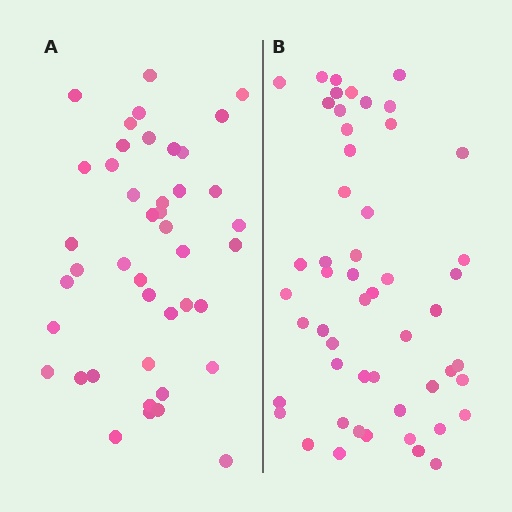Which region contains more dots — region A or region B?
Region B (the right region) has more dots.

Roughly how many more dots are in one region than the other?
Region B has roughly 8 or so more dots than region A.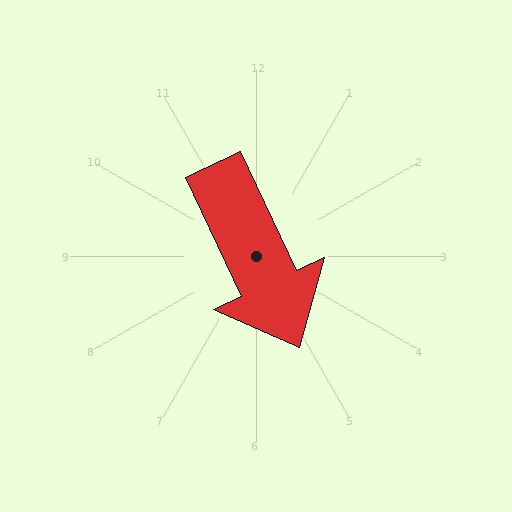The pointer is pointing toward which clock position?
Roughly 5 o'clock.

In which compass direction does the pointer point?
Southeast.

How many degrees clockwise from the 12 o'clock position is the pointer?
Approximately 155 degrees.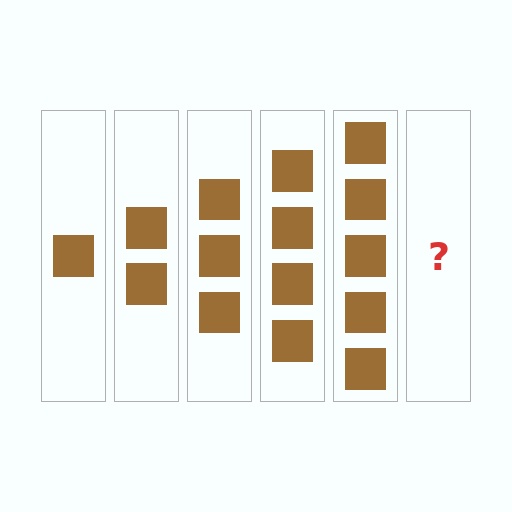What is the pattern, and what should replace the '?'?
The pattern is that each step adds one more square. The '?' should be 6 squares.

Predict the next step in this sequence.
The next step is 6 squares.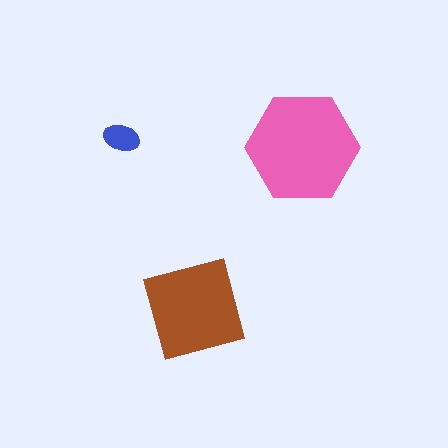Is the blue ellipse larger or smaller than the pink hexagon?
Smaller.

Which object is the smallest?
The blue ellipse.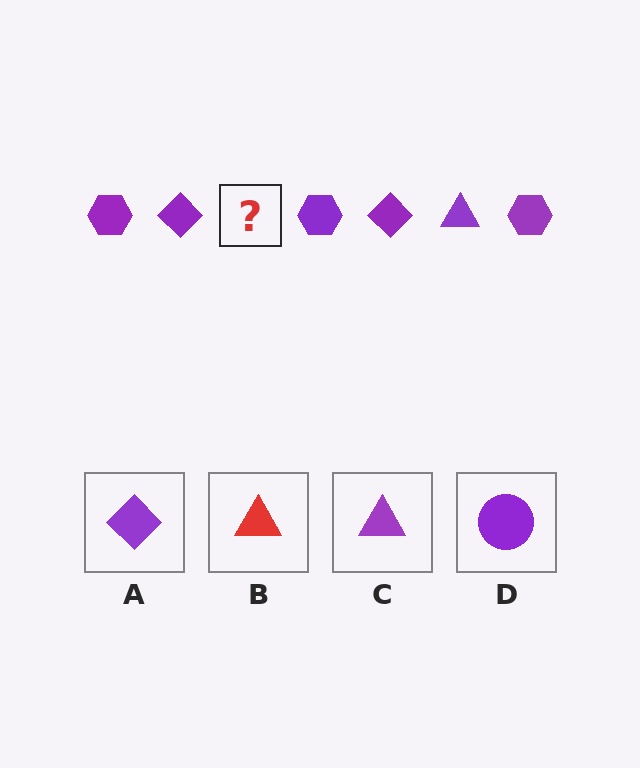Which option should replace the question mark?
Option C.